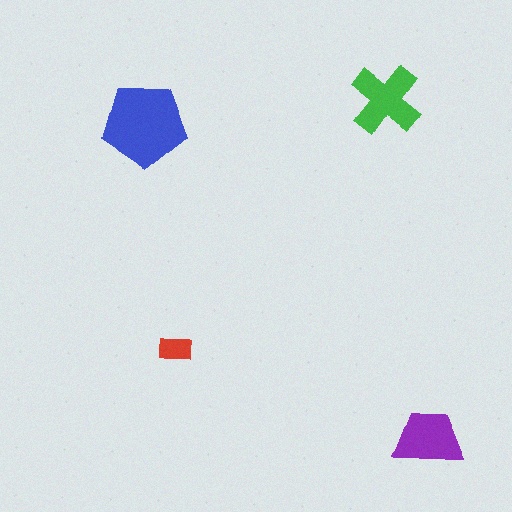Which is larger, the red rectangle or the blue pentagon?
The blue pentagon.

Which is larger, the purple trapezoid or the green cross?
The green cross.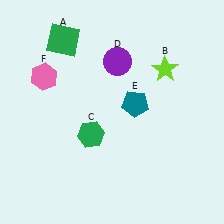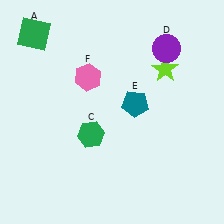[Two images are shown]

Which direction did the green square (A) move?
The green square (A) moved left.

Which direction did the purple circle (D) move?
The purple circle (D) moved right.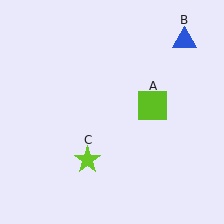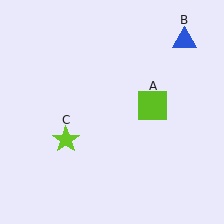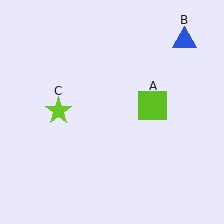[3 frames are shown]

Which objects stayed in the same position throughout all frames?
Lime square (object A) and blue triangle (object B) remained stationary.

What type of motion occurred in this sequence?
The lime star (object C) rotated clockwise around the center of the scene.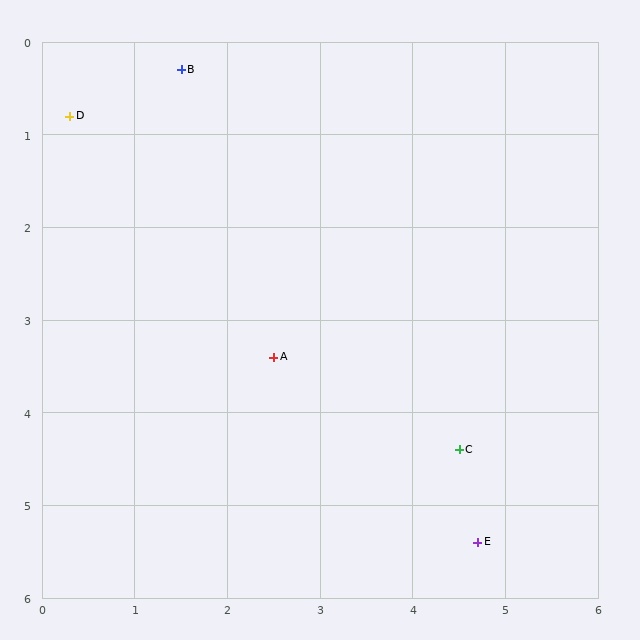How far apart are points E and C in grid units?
Points E and C are about 1.0 grid units apart.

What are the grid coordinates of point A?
Point A is at approximately (2.5, 3.4).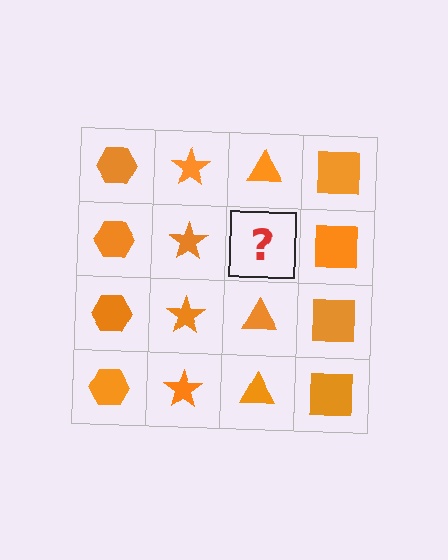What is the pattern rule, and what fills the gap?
The rule is that each column has a consistent shape. The gap should be filled with an orange triangle.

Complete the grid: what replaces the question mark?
The question mark should be replaced with an orange triangle.